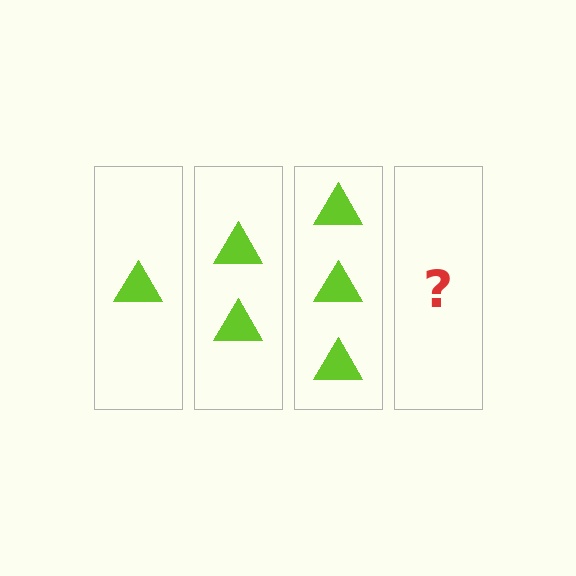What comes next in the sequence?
The next element should be 4 triangles.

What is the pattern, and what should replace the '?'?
The pattern is that each step adds one more triangle. The '?' should be 4 triangles.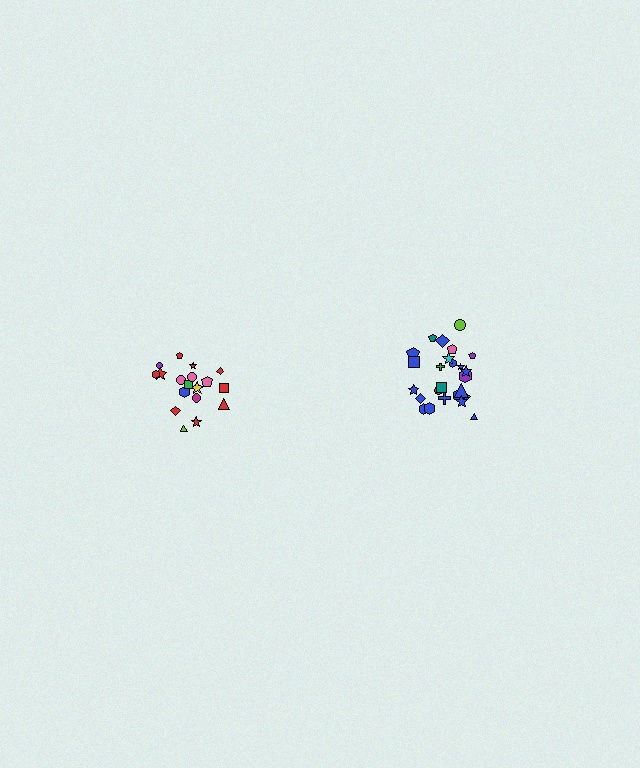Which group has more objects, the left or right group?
The right group.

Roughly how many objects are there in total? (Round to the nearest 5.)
Roughly 45 objects in total.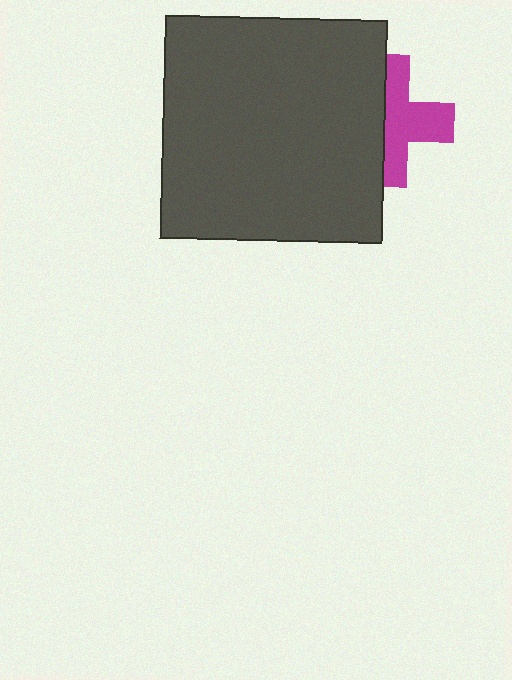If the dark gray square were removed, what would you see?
You would see the complete magenta cross.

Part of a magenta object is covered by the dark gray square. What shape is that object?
It is a cross.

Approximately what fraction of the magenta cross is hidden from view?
Roughly 46% of the magenta cross is hidden behind the dark gray square.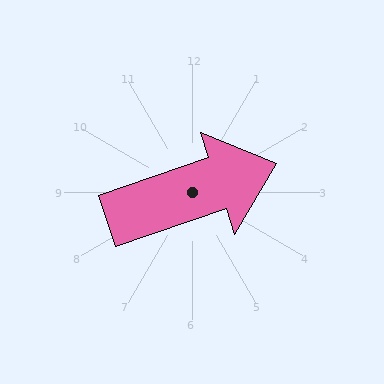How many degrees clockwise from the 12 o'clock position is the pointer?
Approximately 71 degrees.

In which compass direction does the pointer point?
East.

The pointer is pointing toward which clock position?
Roughly 2 o'clock.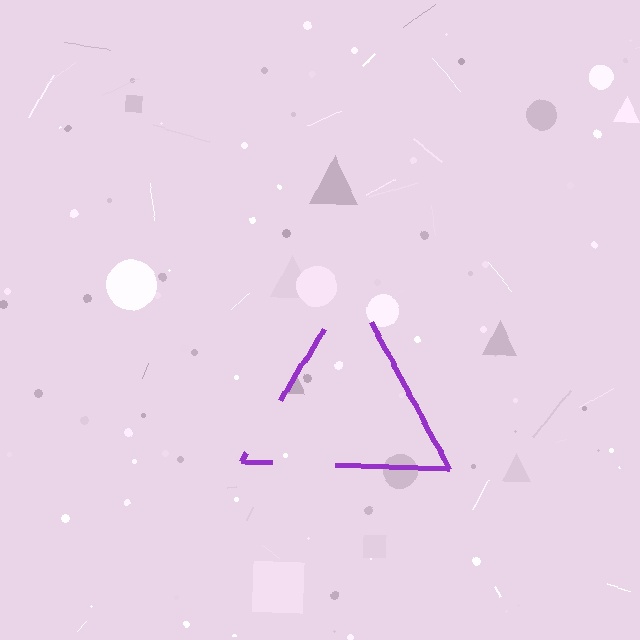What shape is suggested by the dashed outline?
The dashed outline suggests a triangle.